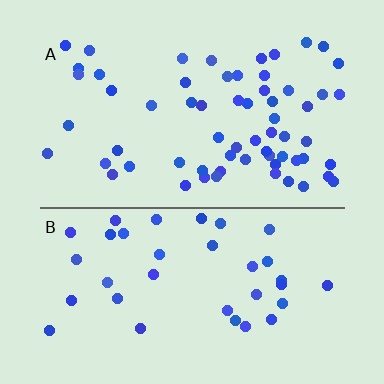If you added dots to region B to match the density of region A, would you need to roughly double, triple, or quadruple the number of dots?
Approximately double.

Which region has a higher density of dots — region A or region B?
A (the top).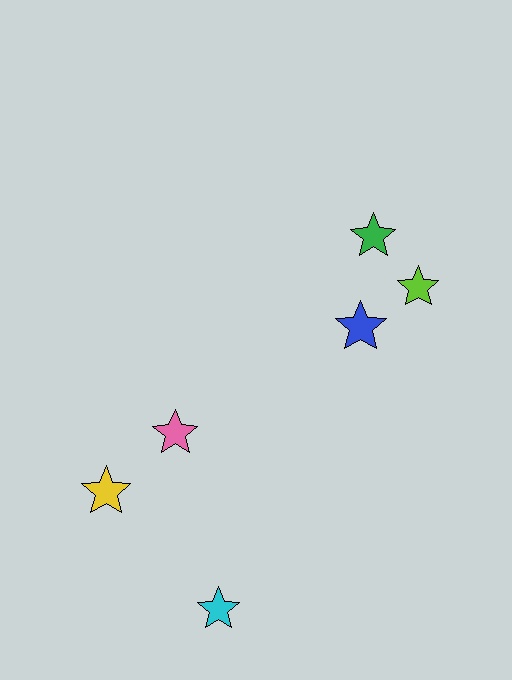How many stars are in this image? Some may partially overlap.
There are 6 stars.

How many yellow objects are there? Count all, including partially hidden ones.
There is 1 yellow object.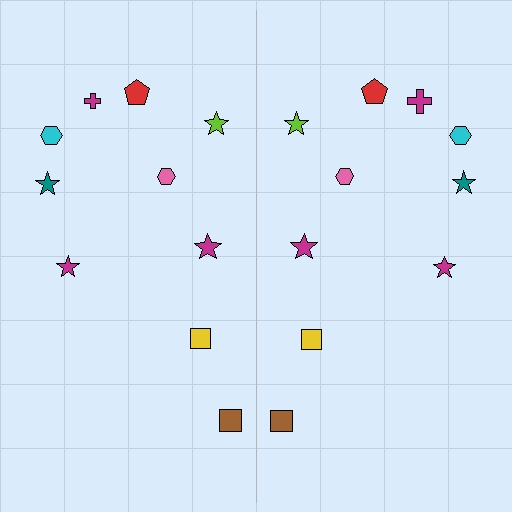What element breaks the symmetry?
The magenta cross on the right side has a different size than its mirror counterpart.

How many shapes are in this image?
There are 20 shapes in this image.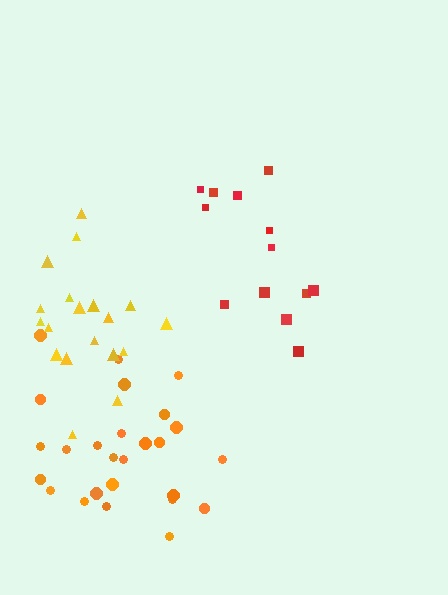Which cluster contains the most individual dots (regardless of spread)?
Orange (26).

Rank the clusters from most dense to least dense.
orange, yellow, red.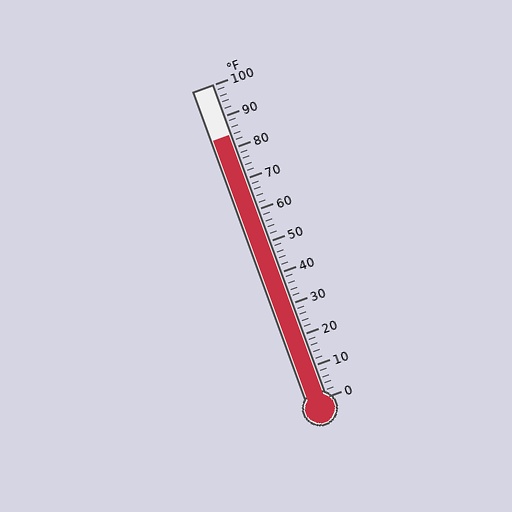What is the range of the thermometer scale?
The thermometer scale ranges from 0°F to 100°F.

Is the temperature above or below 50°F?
The temperature is above 50°F.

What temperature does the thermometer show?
The thermometer shows approximately 84°F.